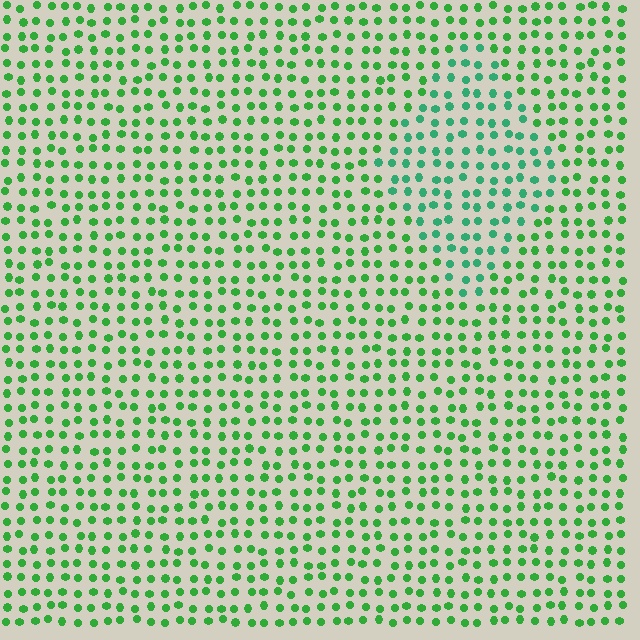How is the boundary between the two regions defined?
The boundary is defined purely by a slight shift in hue (about 29 degrees). Spacing, size, and orientation are identical on both sides.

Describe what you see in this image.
The image is filled with small green elements in a uniform arrangement. A diamond-shaped region is visible where the elements are tinted to a slightly different hue, forming a subtle color boundary.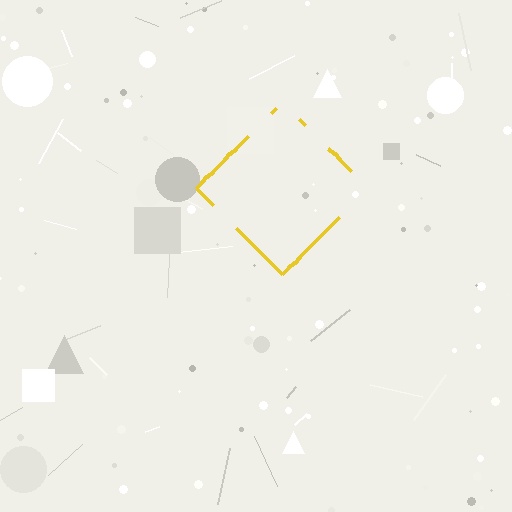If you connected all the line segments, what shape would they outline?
They would outline a diamond.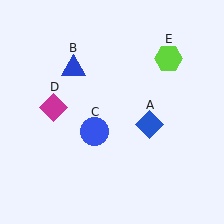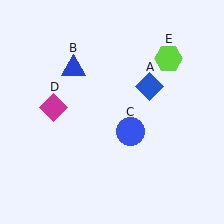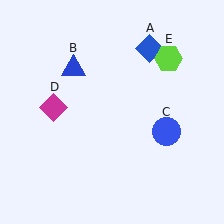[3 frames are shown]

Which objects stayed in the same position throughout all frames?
Blue triangle (object B) and magenta diamond (object D) and lime hexagon (object E) remained stationary.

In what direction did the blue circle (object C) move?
The blue circle (object C) moved right.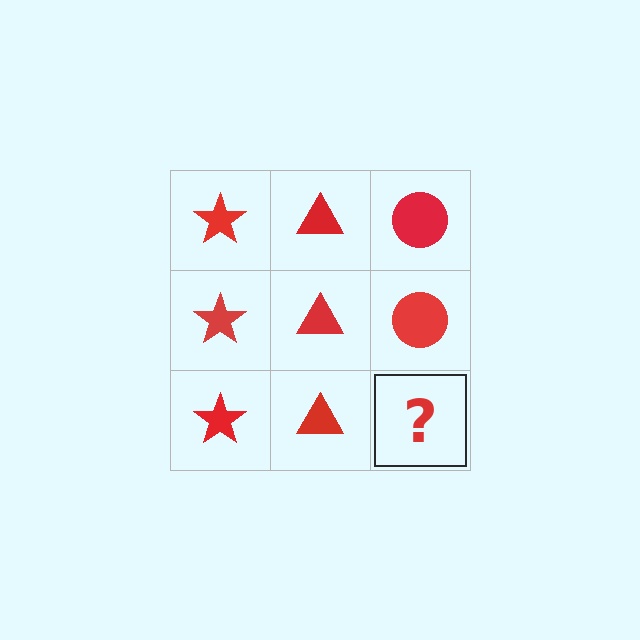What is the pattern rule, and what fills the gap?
The rule is that each column has a consistent shape. The gap should be filled with a red circle.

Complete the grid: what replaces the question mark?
The question mark should be replaced with a red circle.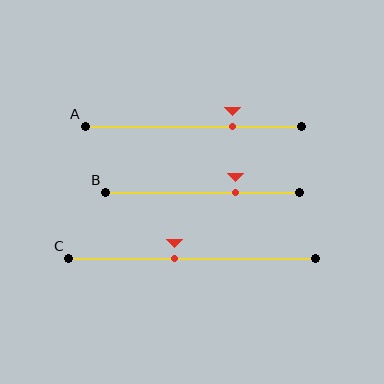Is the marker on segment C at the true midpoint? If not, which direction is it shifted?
No, the marker on segment C is shifted to the left by about 7% of the segment length.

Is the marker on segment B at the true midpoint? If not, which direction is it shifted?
No, the marker on segment B is shifted to the right by about 17% of the segment length.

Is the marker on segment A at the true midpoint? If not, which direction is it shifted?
No, the marker on segment A is shifted to the right by about 18% of the segment length.